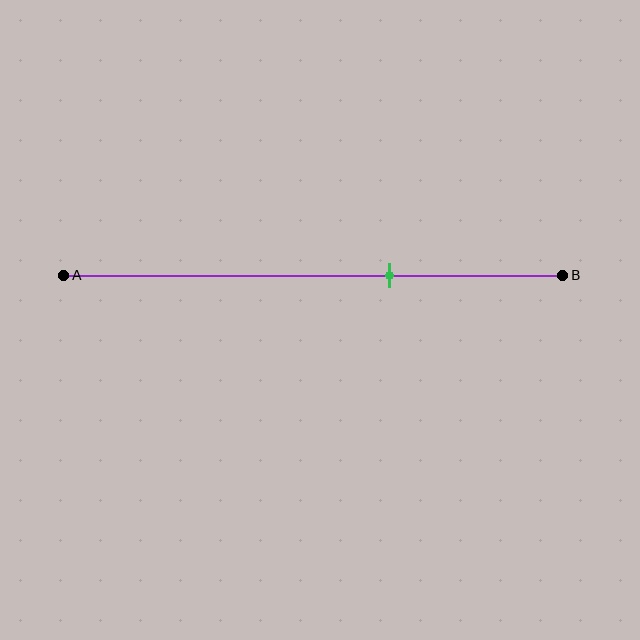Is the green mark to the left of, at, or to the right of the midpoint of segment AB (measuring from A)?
The green mark is to the right of the midpoint of segment AB.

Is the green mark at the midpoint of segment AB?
No, the mark is at about 65% from A, not at the 50% midpoint.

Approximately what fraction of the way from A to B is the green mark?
The green mark is approximately 65% of the way from A to B.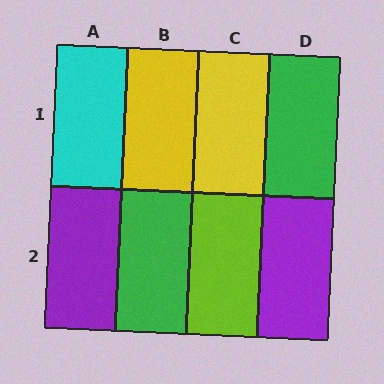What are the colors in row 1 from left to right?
Cyan, yellow, yellow, green.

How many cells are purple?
2 cells are purple.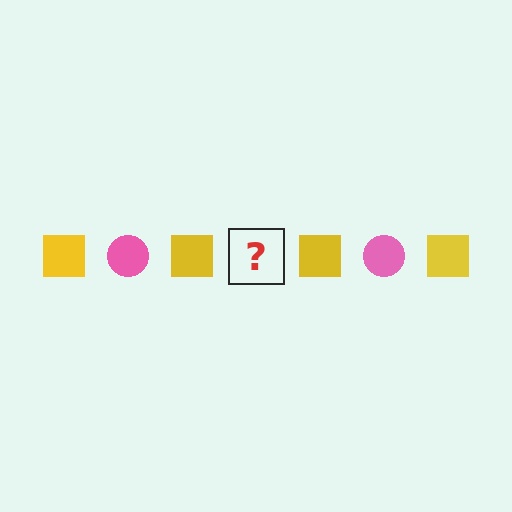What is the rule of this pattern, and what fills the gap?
The rule is that the pattern alternates between yellow square and pink circle. The gap should be filled with a pink circle.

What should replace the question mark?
The question mark should be replaced with a pink circle.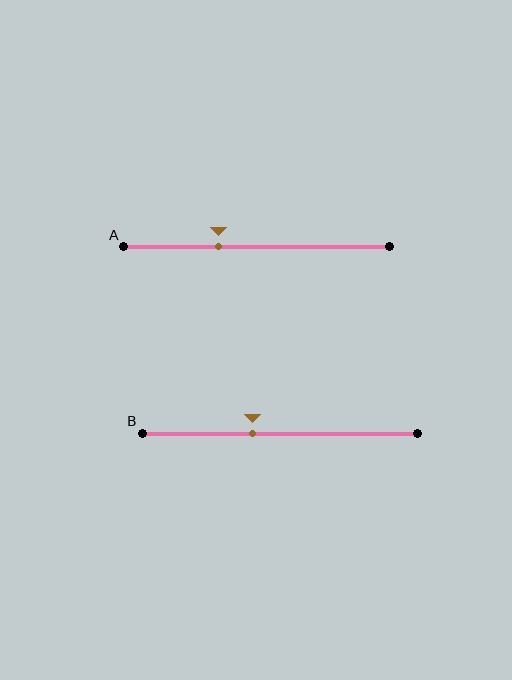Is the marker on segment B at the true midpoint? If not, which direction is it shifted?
No, the marker on segment B is shifted to the left by about 10% of the segment length.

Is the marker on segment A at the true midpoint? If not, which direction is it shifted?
No, the marker on segment A is shifted to the left by about 14% of the segment length.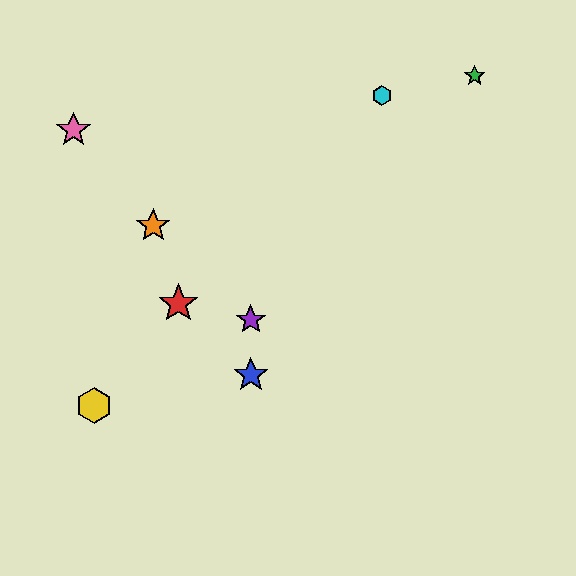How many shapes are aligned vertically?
2 shapes (the blue star, the purple star) are aligned vertically.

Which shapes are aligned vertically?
The blue star, the purple star are aligned vertically.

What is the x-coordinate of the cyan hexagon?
The cyan hexagon is at x≈382.